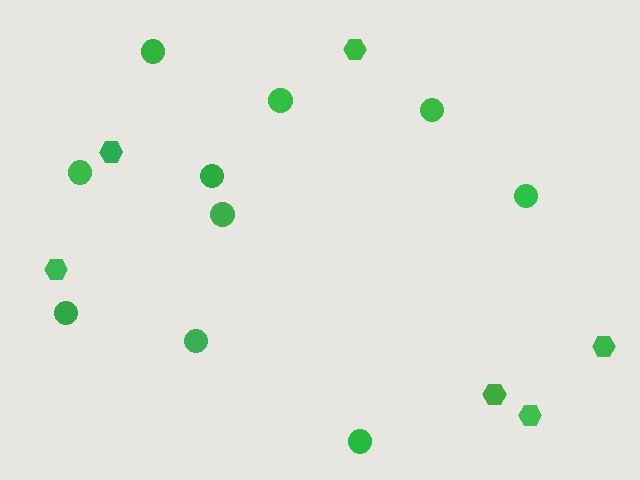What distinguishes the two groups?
There are 2 groups: one group of circles (10) and one group of hexagons (6).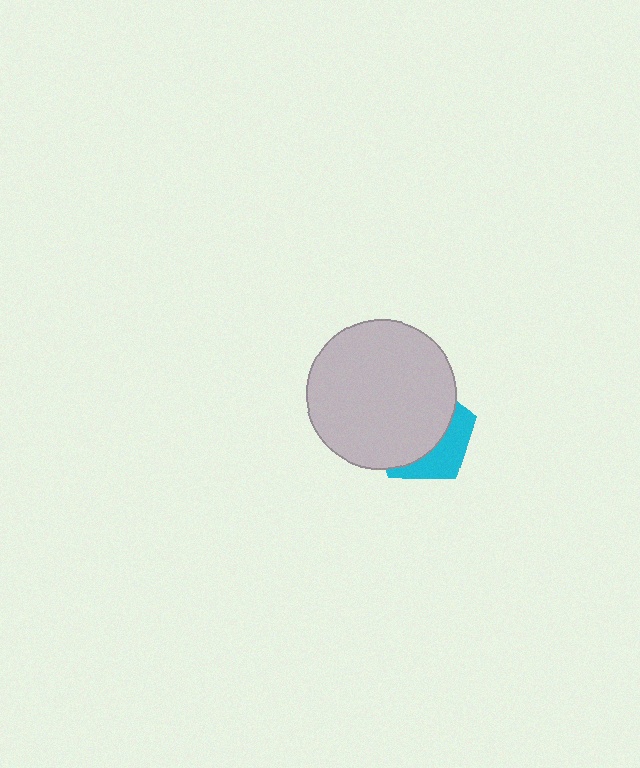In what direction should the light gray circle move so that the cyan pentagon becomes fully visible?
The light gray circle should move toward the upper-left. That is the shortest direction to clear the overlap and leave the cyan pentagon fully visible.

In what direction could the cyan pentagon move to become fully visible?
The cyan pentagon could move toward the lower-right. That would shift it out from behind the light gray circle entirely.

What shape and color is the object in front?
The object in front is a light gray circle.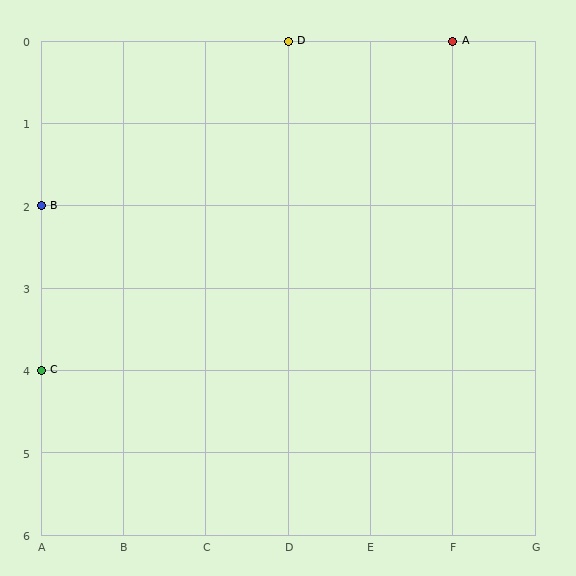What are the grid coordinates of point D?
Point D is at grid coordinates (D, 0).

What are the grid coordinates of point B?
Point B is at grid coordinates (A, 2).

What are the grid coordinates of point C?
Point C is at grid coordinates (A, 4).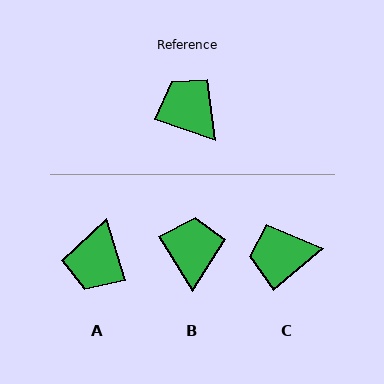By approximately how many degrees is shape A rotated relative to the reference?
Approximately 126 degrees counter-clockwise.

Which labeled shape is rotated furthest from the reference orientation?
A, about 126 degrees away.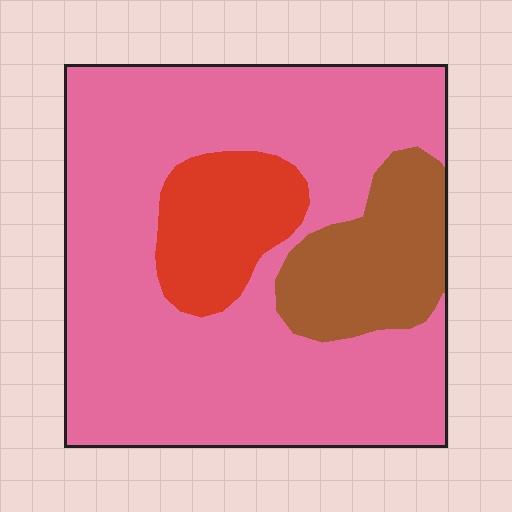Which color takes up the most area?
Pink, at roughly 70%.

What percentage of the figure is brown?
Brown takes up about one sixth (1/6) of the figure.